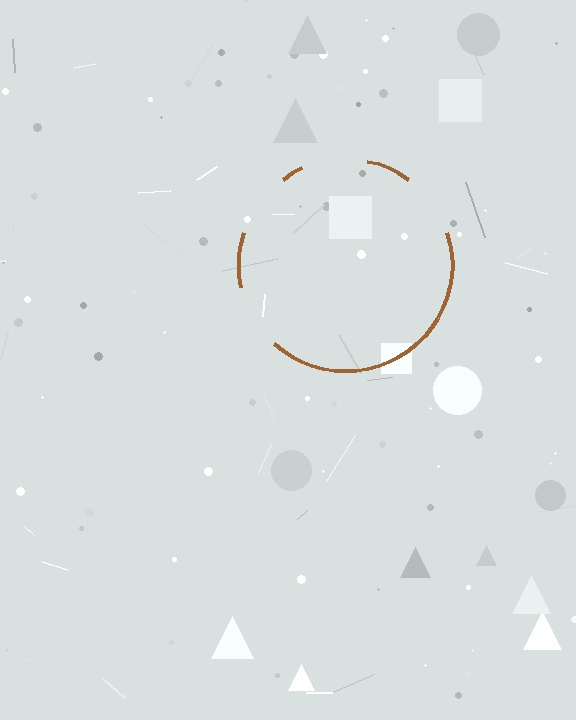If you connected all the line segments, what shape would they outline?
They would outline a circle.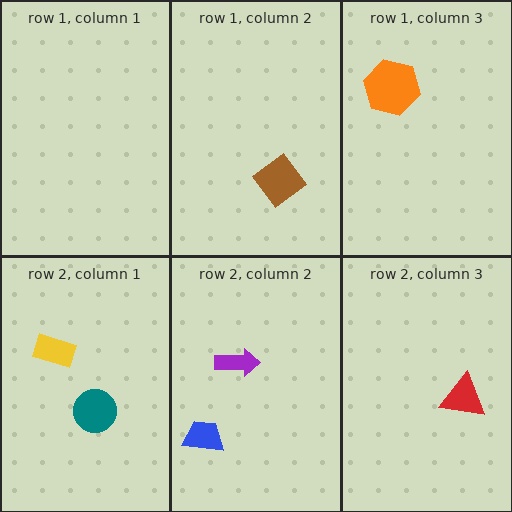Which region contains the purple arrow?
The row 2, column 2 region.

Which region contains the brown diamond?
The row 1, column 2 region.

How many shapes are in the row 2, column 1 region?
2.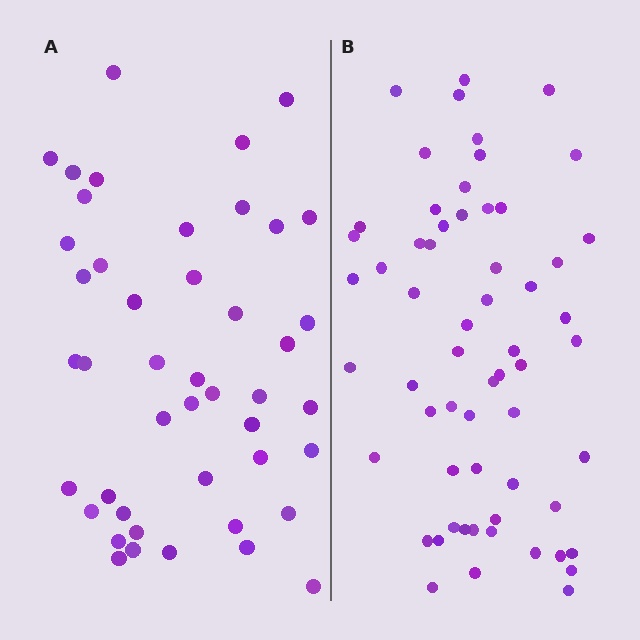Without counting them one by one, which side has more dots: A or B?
Region B (the right region) has more dots.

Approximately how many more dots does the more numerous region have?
Region B has approximately 15 more dots than region A.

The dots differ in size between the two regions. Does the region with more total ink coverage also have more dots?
No. Region A has more total ink coverage because its dots are larger, but region B actually contains more individual dots. Total area can be misleading — the number of items is what matters here.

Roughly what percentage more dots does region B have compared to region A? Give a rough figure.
About 35% more.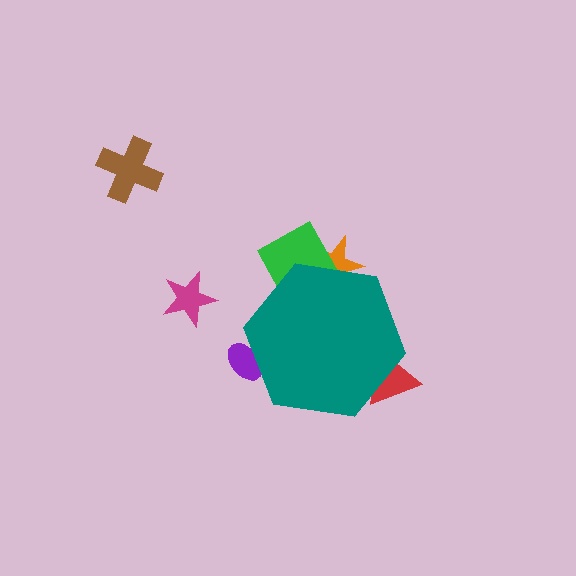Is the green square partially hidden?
Yes, the green square is partially hidden behind the teal hexagon.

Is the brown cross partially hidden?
No, the brown cross is fully visible.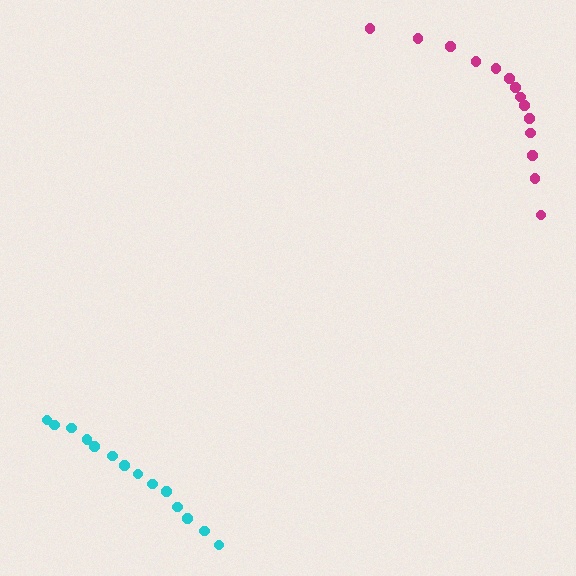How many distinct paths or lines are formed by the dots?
There are 2 distinct paths.